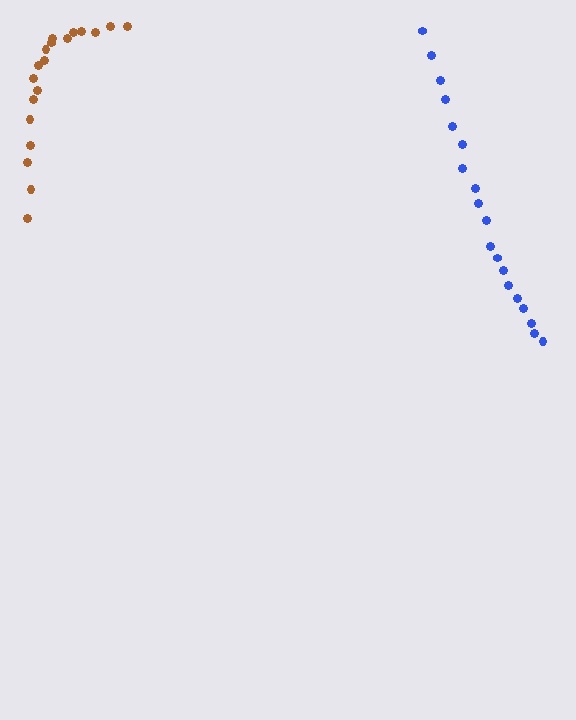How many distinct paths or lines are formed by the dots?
There are 2 distinct paths.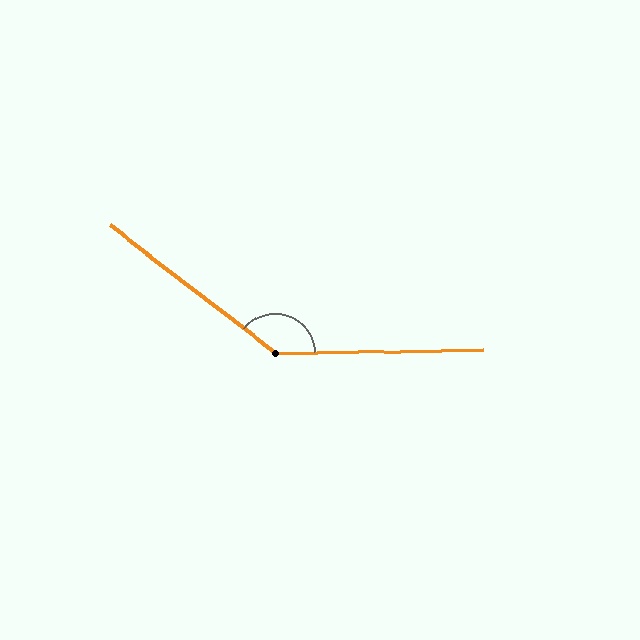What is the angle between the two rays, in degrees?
Approximately 141 degrees.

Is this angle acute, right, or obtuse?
It is obtuse.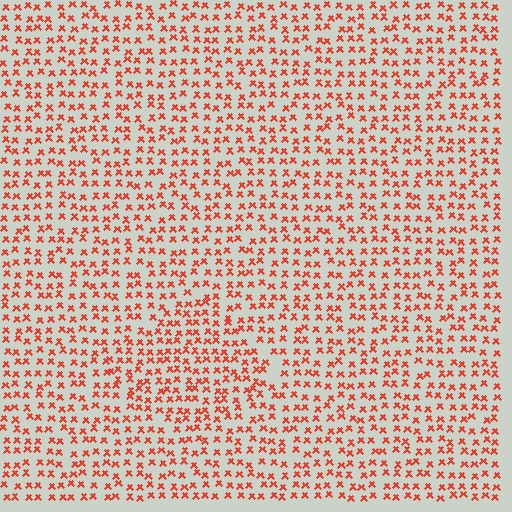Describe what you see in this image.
The image contains small red elements arranged at two different densities. A diamond-shaped region is visible where the elements are more densely packed than the surrounding area.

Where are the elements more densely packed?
The elements are more densely packed inside the diamond boundary.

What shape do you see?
I see a diamond.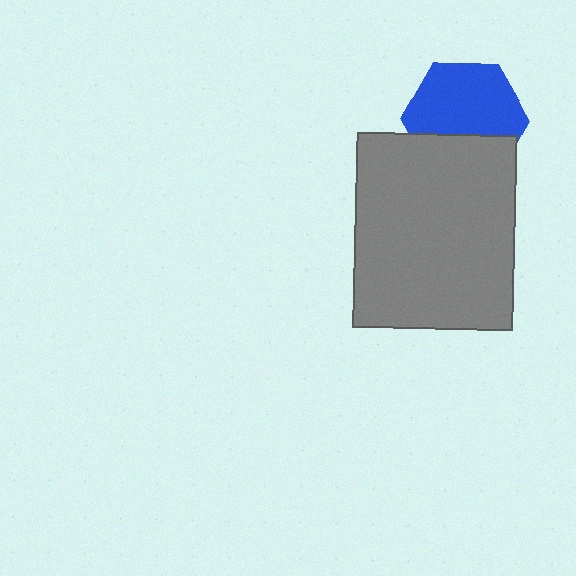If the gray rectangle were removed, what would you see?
You would see the complete blue hexagon.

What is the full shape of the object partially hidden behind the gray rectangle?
The partially hidden object is a blue hexagon.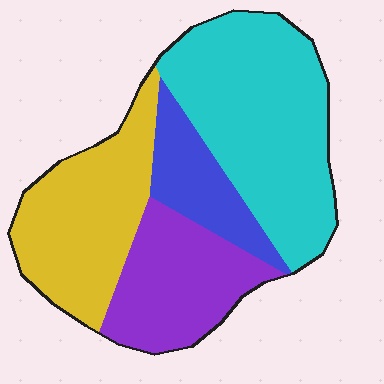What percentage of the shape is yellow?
Yellow covers about 25% of the shape.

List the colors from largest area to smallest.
From largest to smallest: cyan, yellow, purple, blue.